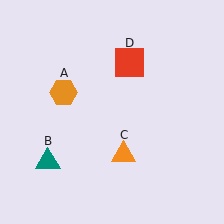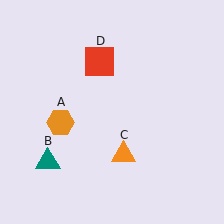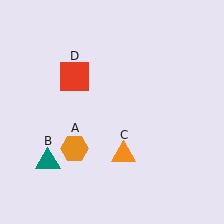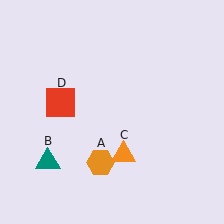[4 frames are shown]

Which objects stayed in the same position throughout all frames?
Teal triangle (object B) and orange triangle (object C) remained stationary.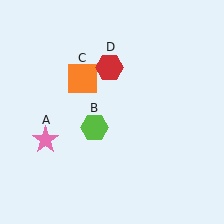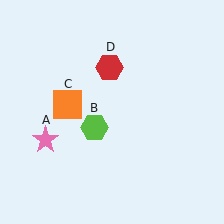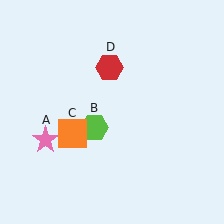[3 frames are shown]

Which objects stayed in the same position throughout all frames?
Pink star (object A) and lime hexagon (object B) and red hexagon (object D) remained stationary.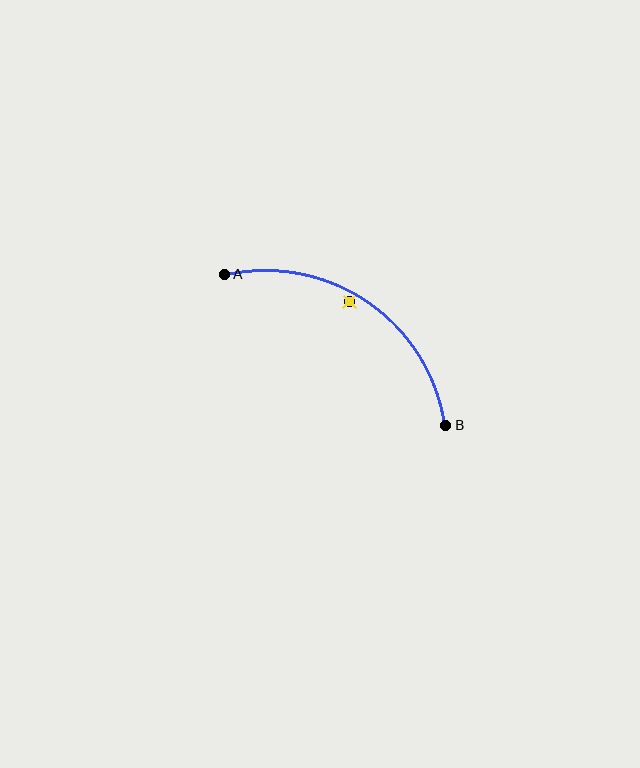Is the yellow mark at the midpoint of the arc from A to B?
No — the yellow mark does not lie on the arc at all. It sits slightly inside the curve.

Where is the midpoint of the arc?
The arc midpoint is the point on the curve farthest from the straight line joining A and B. It sits above and to the right of that line.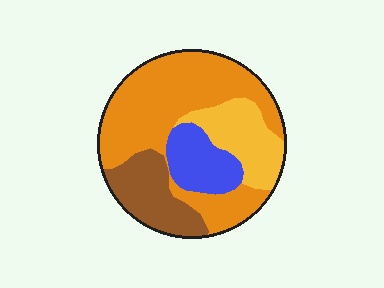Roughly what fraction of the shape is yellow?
Yellow takes up about one sixth (1/6) of the shape.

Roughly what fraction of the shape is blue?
Blue takes up about one eighth (1/8) of the shape.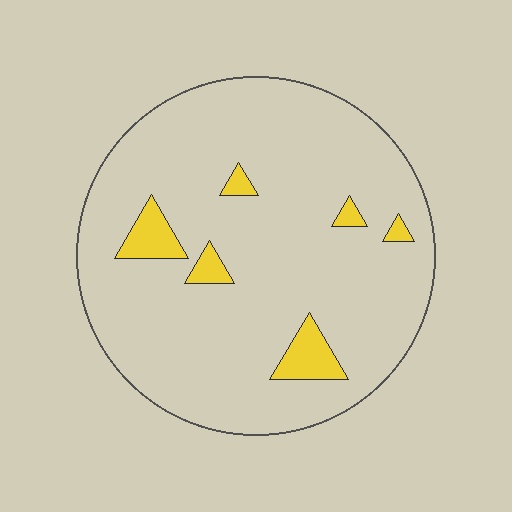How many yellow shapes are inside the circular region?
6.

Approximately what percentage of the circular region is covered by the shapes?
Approximately 10%.